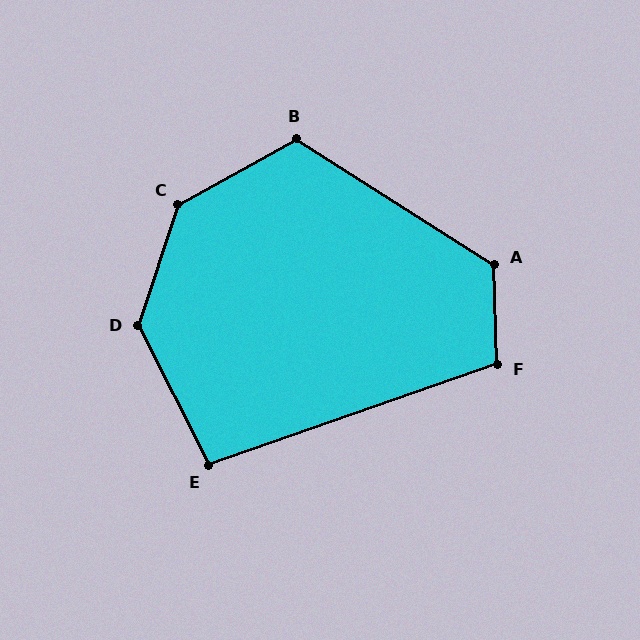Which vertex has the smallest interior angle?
E, at approximately 98 degrees.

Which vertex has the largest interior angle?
C, at approximately 138 degrees.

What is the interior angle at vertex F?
Approximately 107 degrees (obtuse).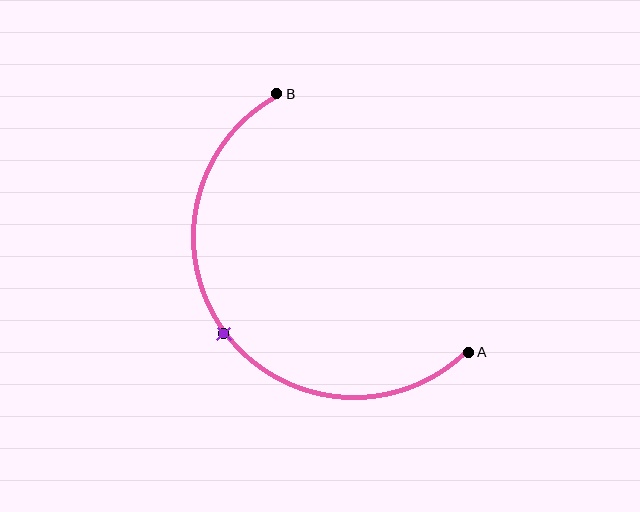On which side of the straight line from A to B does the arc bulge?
The arc bulges below and to the left of the straight line connecting A and B.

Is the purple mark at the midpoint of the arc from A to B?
Yes. The purple mark lies on the arc at equal arc-length from both A and B — it is the arc midpoint.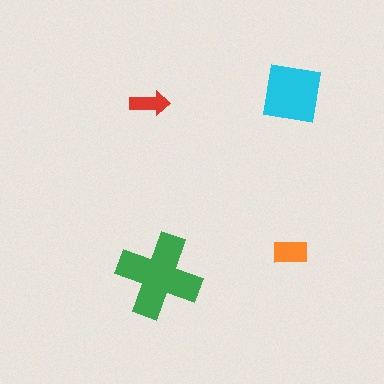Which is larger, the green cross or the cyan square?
The green cross.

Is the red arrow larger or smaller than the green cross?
Smaller.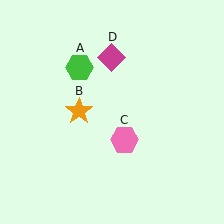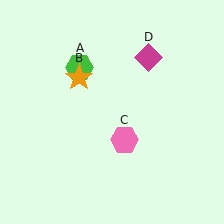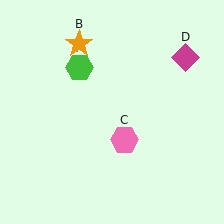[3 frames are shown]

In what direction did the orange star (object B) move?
The orange star (object B) moved up.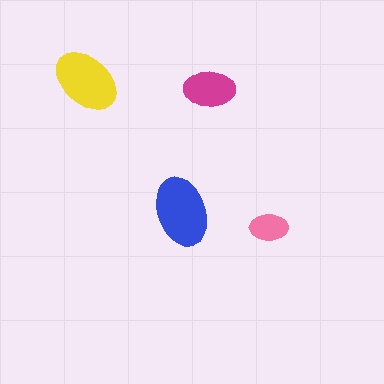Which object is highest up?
The yellow ellipse is topmost.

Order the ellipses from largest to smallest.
the blue one, the yellow one, the magenta one, the pink one.